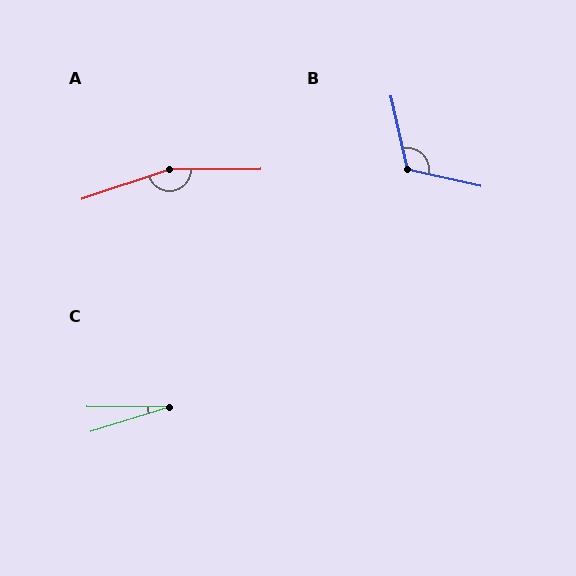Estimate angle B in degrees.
Approximately 115 degrees.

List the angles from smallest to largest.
C (17°), B (115°), A (162°).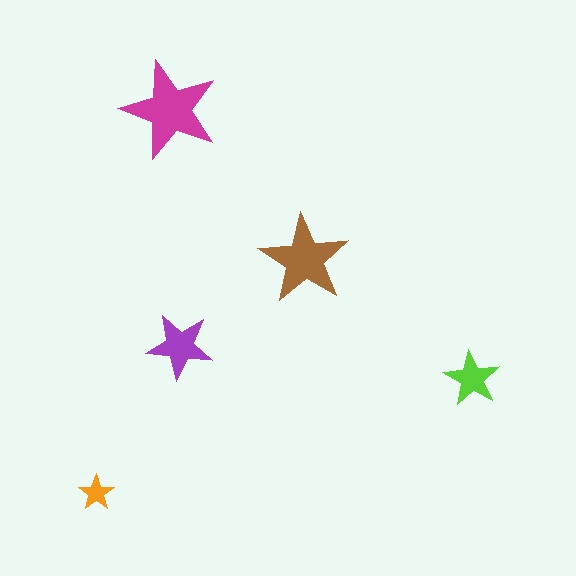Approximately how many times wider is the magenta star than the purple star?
About 1.5 times wider.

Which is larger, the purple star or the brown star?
The brown one.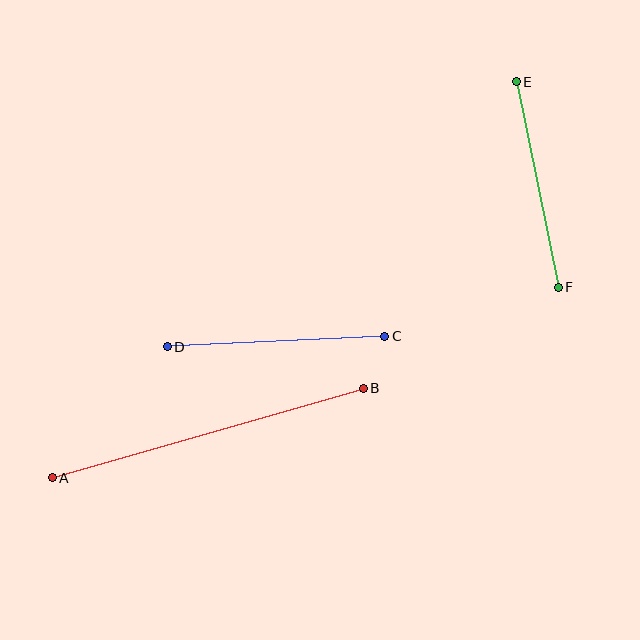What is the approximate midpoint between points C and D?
The midpoint is at approximately (276, 341) pixels.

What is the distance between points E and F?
The distance is approximately 210 pixels.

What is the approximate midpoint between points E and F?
The midpoint is at approximately (537, 184) pixels.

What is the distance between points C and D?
The distance is approximately 218 pixels.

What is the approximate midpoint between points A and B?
The midpoint is at approximately (208, 433) pixels.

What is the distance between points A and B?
The distance is approximately 323 pixels.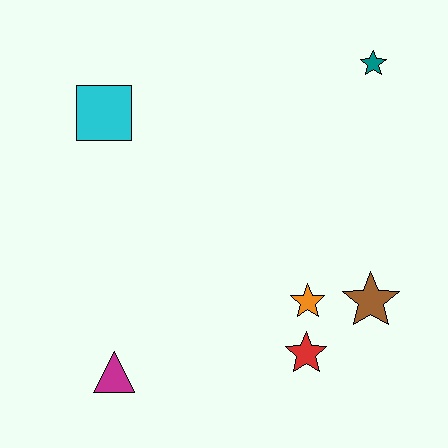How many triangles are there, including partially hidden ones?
There is 1 triangle.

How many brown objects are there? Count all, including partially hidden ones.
There is 1 brown object.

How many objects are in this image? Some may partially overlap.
There are 6 objects.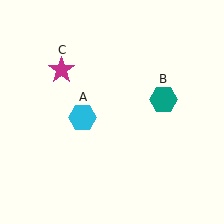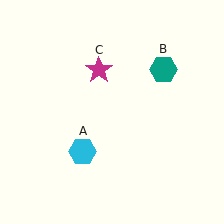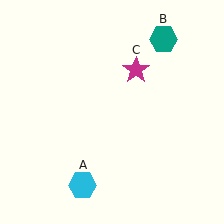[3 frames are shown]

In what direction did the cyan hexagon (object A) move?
The cyan hexagon (object A) moved down.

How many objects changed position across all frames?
3 objects changed position: cyan hexagon (object A), teal hexagon (object B), magenta star (object C).